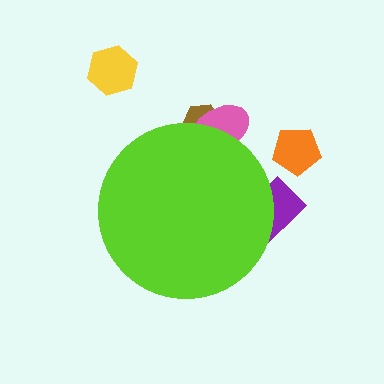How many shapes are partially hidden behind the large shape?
3 shapes are partially hidden.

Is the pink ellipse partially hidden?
Yes, the pink ellipse is partially hidden behind the lime circle.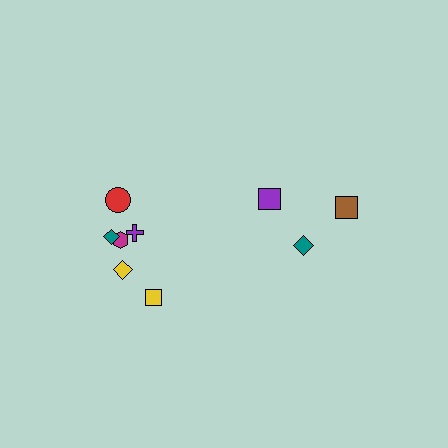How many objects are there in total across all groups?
There are 9 objects.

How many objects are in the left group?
There are 6 objects.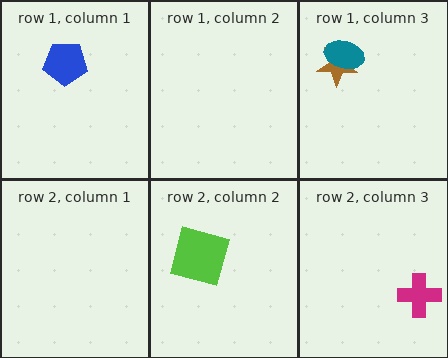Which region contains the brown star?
The row 1, column 3 region.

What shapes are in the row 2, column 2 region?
The lime square.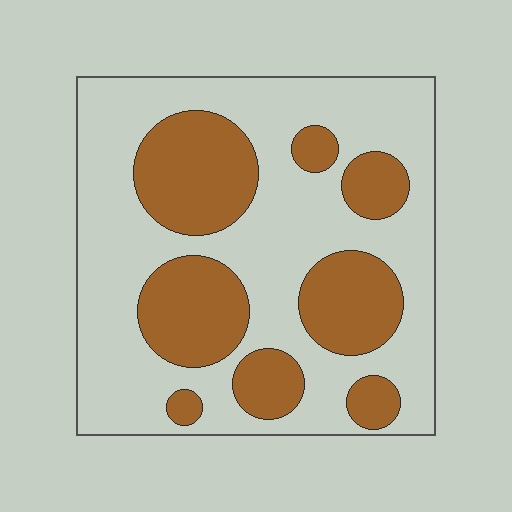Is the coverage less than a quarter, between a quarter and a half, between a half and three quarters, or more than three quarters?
Between a quarter and a half.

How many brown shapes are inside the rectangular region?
8.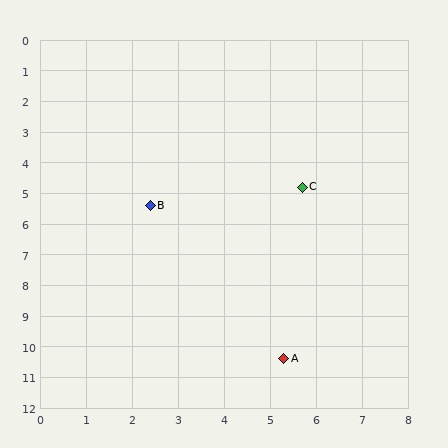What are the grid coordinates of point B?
Point B is at approximately (2.4, 5.4).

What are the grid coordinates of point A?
Point A is at approximately (5.3, 10.4).